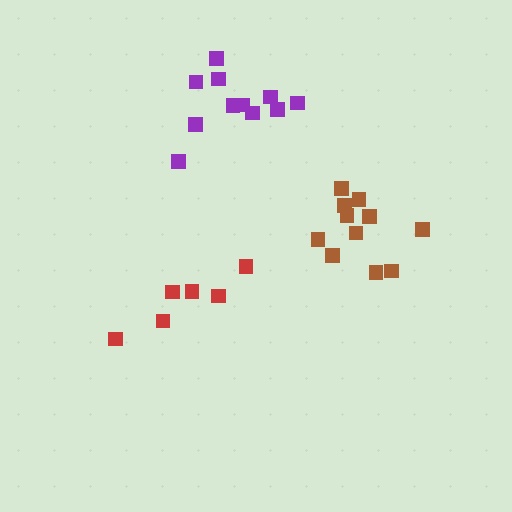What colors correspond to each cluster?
The clusters are colored: brown, red, purple.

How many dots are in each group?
Group 1: 11 dots, Group 2: 6 dots, Group 3: 11 dots (28 total).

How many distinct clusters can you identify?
There are 3 distinct clusters.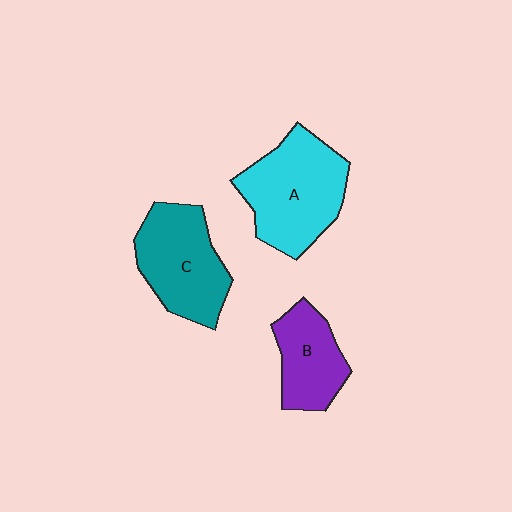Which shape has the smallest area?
Shape B (purple).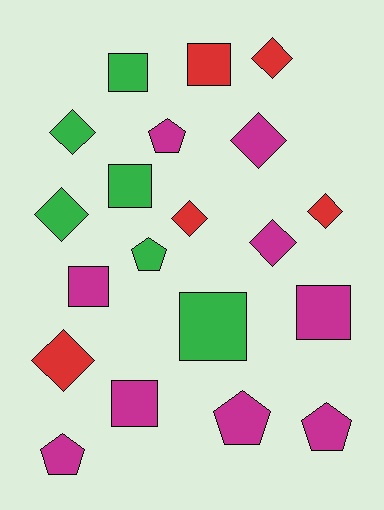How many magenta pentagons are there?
There are 4 magenta pentagons.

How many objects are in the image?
There are 20 objects.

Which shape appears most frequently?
Diamond, with 8 objects.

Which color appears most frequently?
Magenta, with 9 objects.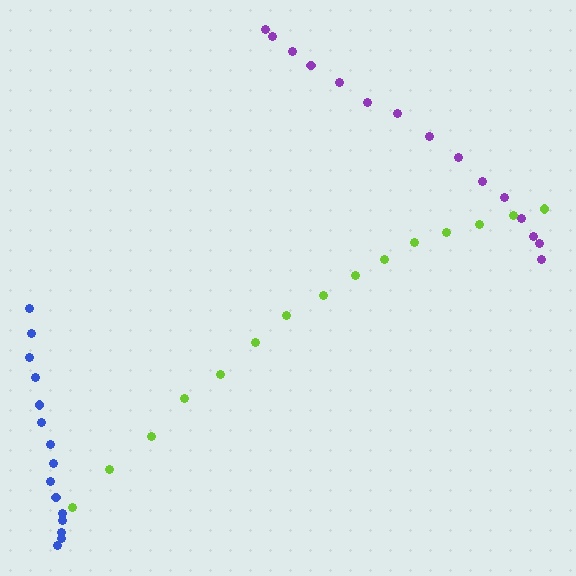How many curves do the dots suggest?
There are 3 distinct paths.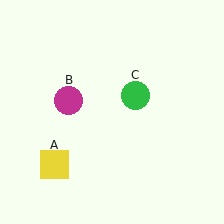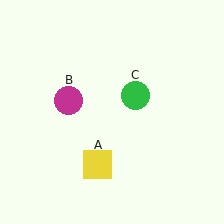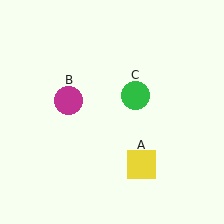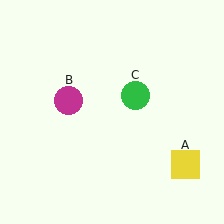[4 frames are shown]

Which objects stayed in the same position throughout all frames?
Magenta circle (object B) and green circle (object C) remained stationary.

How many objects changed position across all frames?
1 object changed position: yellow square (object A).